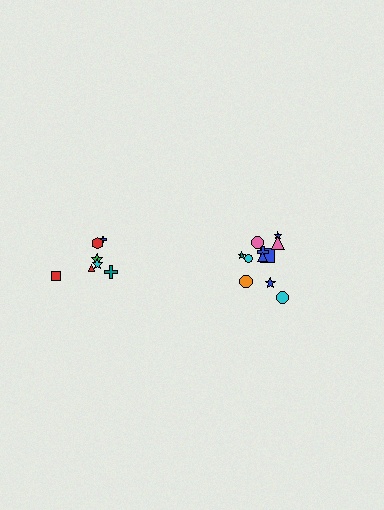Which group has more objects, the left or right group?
The right group.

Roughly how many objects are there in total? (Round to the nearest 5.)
Roughly 20 objects in total.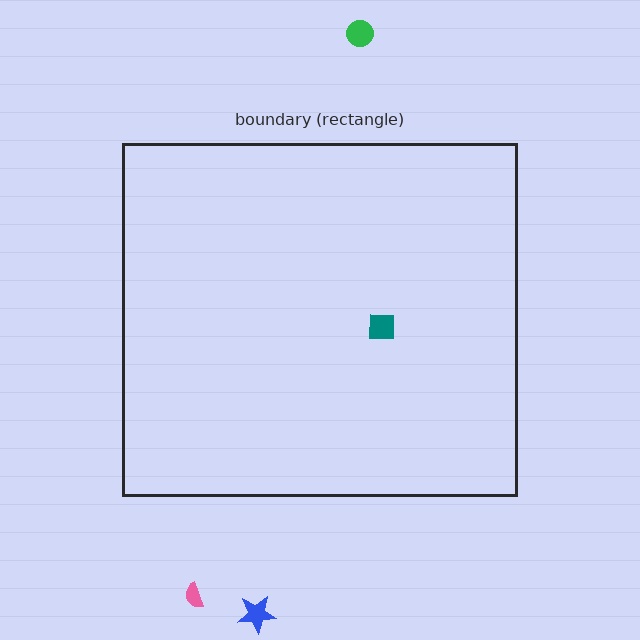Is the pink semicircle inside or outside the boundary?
Outside.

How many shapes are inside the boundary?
1 inside, 3 outside.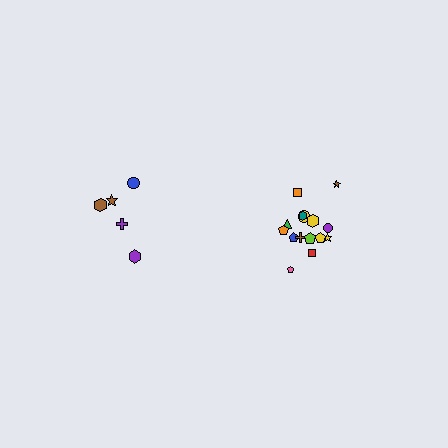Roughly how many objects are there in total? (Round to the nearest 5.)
Roughly 20 objects in total.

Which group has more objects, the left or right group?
The right group.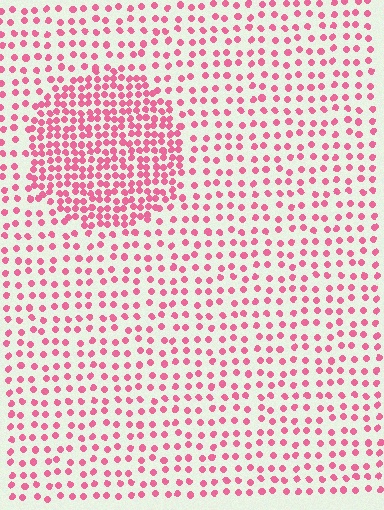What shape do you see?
I see a circle.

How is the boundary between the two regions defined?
The boundary is defined by a change in element density (approximately 2.2x ratio). All elements are the same color, size, and shape.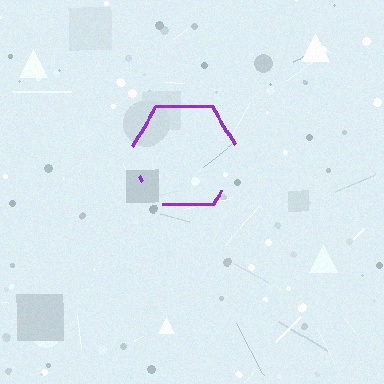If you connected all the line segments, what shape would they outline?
They would outline a hexagon.